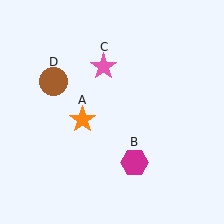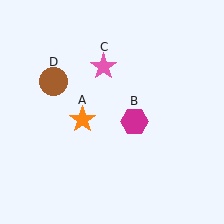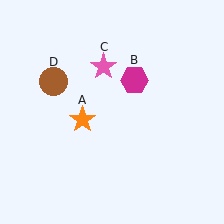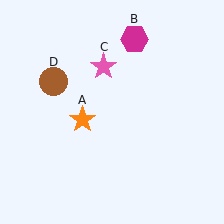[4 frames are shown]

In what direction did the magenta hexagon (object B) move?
The magenta hexagon (object B) moved up.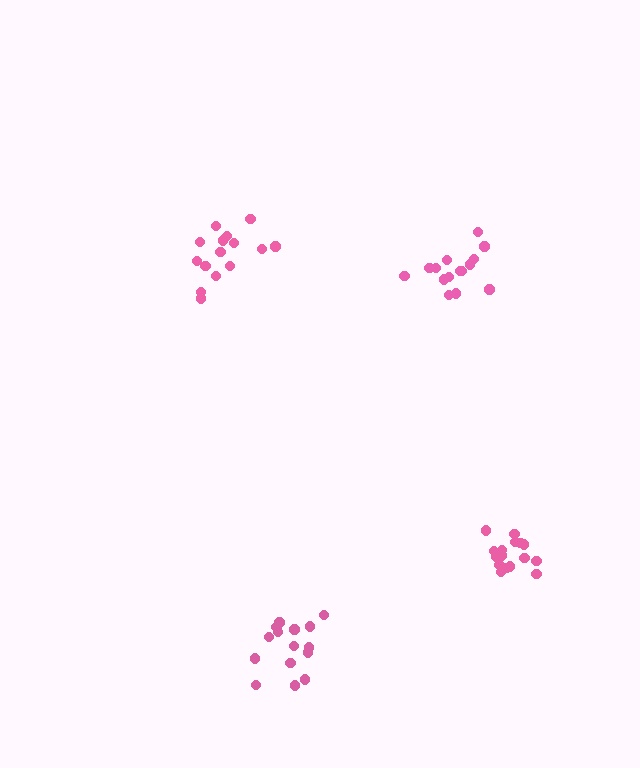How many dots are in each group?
Group 1: 16 dots, Group 2: 15 dots, Group 3: 15 dots, Group 4: 15 dots (61 total).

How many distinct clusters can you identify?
There are 4 distinct clusters.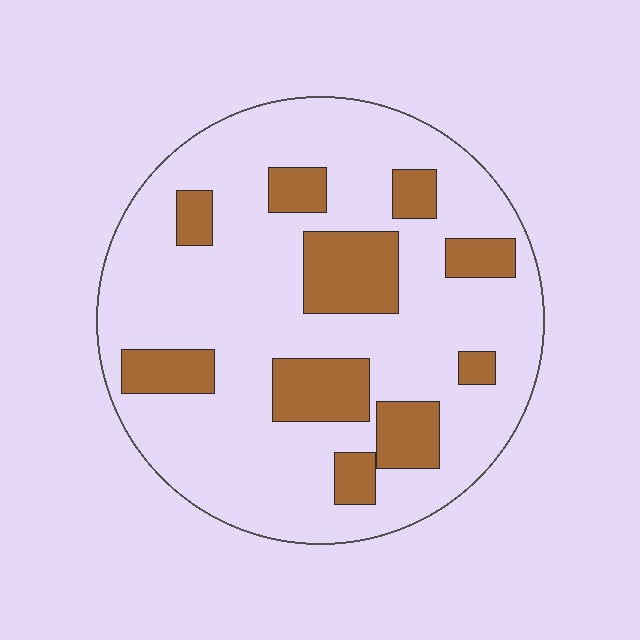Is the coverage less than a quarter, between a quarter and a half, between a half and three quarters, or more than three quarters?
Less than a quarter.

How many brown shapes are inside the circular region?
10.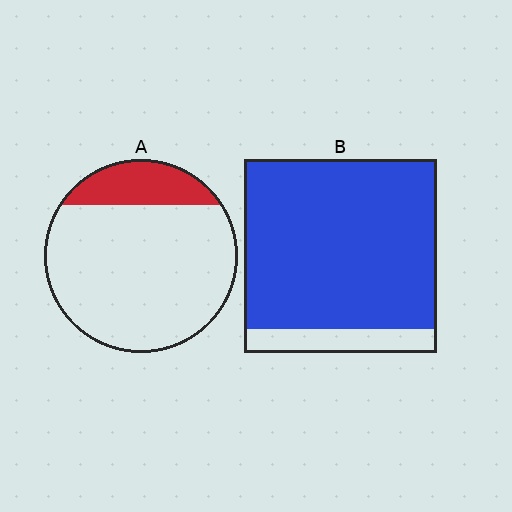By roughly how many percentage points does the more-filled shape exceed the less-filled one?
By roughly 70 percentage points (B over A).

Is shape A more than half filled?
No.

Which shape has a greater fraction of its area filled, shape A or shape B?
Shape B.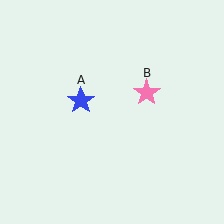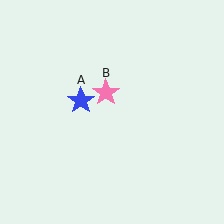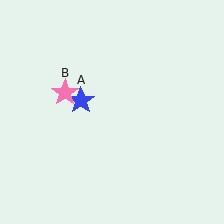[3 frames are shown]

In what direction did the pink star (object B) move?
The pink star (object B) moved left.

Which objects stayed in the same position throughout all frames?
Blue star (object A) remained stationary.